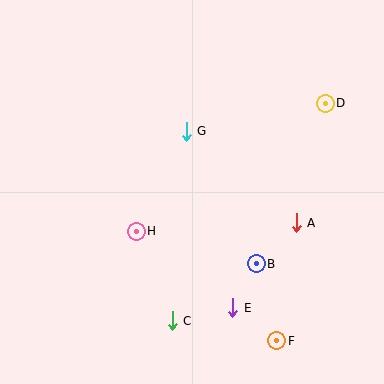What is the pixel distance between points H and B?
The distance between H and B is 124 pixels.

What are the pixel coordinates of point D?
Point D is at (325, 103).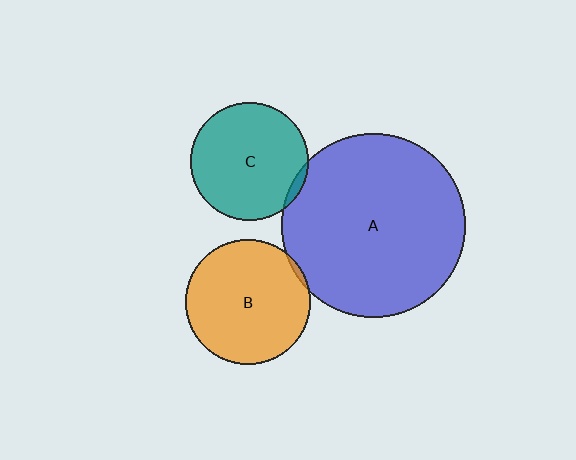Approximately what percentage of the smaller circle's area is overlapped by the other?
Approximately 5%.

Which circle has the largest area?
Circle A (blue).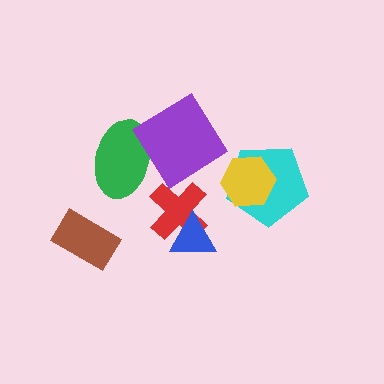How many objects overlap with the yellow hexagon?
1 object overlaps with the yellow hexagon.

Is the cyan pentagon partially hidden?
Yes, it is partially covered by another shape.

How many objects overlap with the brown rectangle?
0 objects overlap with the brown rectangle.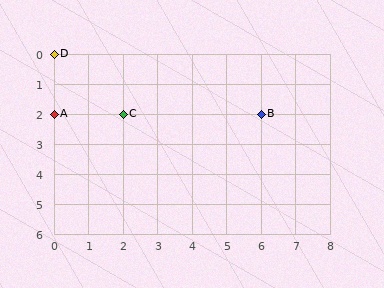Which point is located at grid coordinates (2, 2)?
Point C is at (2, 2).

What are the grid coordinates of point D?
Point D is at grid coordinates (0, 0).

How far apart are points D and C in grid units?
Points D and C are 2 columns and 2 rows apart (about 2.8 grid units diagonally).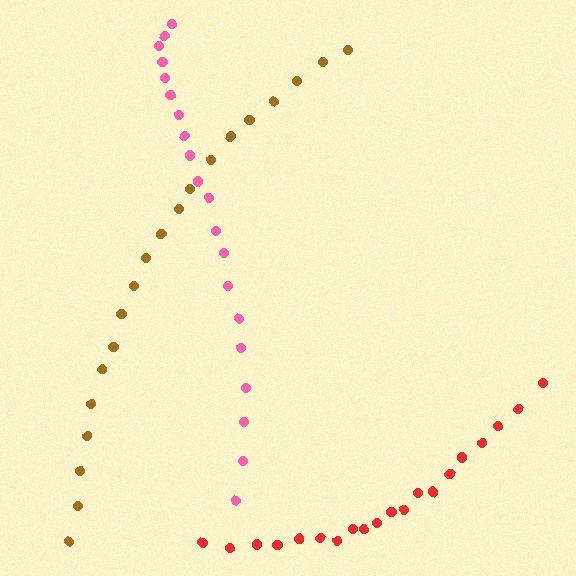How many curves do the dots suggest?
There are 3 distinct paths.